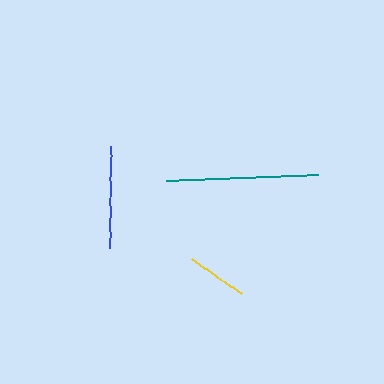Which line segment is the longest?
The teal line is the longest at approximately 152 pixels.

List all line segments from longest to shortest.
From longest to shortest: teal, blue, yellow.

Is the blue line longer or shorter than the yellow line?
The blue line is longer than the yellow line.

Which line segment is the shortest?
The yellow line is the shortest at approximately 62 pixels.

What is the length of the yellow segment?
The yellow segment is approximately 62 pixels long.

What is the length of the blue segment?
The blue segment is approximately 102 pixels long.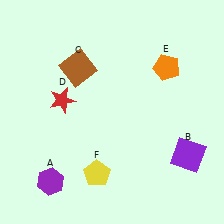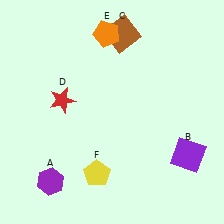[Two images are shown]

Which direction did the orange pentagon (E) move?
The orange pentagon (E) moved left.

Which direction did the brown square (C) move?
The brown square (C) moved right.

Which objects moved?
The objects that moved are: the brown square (C), the orange pentagon (E).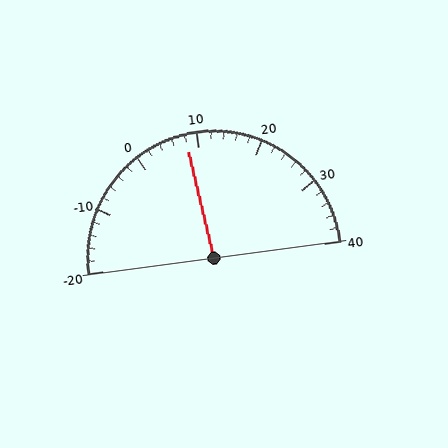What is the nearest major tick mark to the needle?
The nearest major tick mark is 10.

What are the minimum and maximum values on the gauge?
The gauge ranges from -20 to 40.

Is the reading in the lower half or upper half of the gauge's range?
The reading is in the lower half of the range (-20 to 40).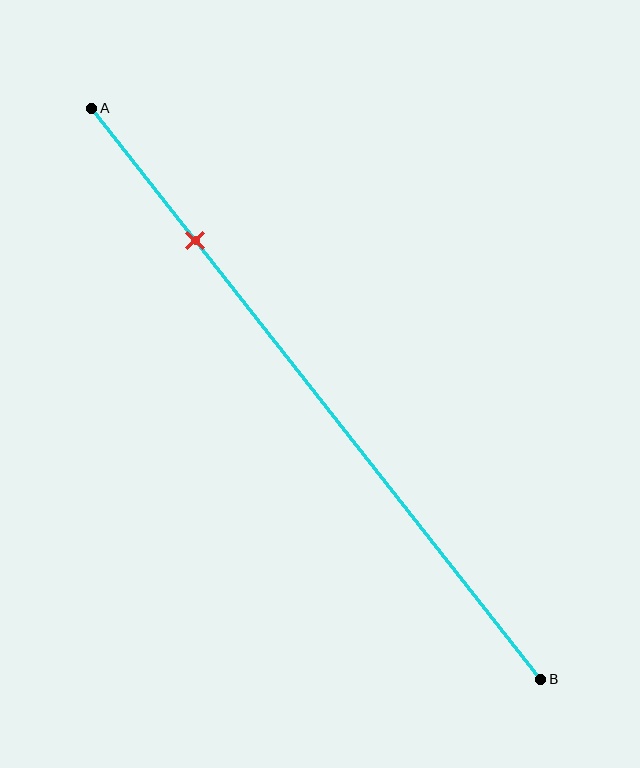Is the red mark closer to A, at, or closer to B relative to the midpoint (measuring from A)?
The red mark is closer to point A than the midpoint of segment AB.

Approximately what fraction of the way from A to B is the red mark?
The red mark is approximately 25% of the way from A to B.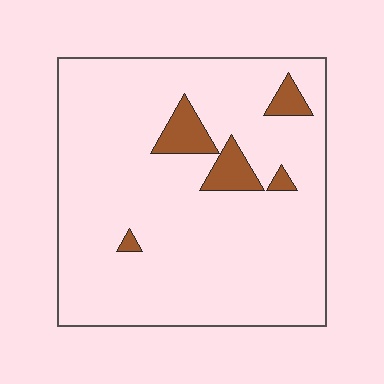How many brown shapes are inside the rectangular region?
5.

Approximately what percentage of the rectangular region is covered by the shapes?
Approximately 10%.